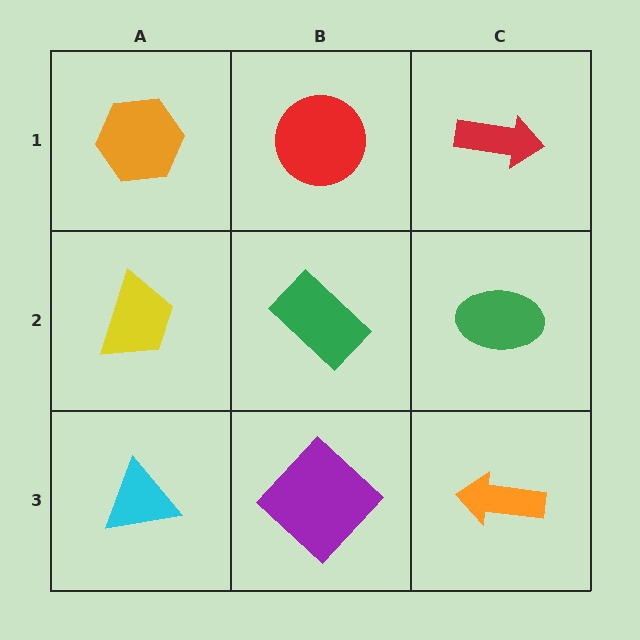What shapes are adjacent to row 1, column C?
A green ellipse (row 2, column C), a red circle (row 1, column B).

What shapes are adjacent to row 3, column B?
A green rectangle (row 2, column B), a cyan triangle (row 3, column A), an orange arrow (row 3, column C).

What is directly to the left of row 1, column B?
An orange hexagon.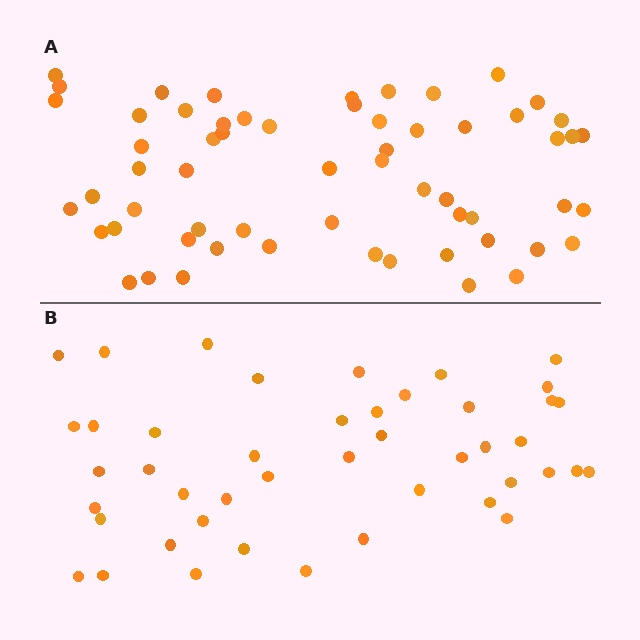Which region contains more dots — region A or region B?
Region A (the top region) has more dots.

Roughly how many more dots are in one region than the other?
Region A has approximately 15 more dots than region B.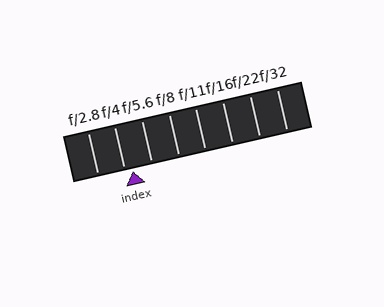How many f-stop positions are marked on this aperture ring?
There are 8 f-stop positions marked.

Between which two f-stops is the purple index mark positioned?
The index mark is between f/4 and f/5.6.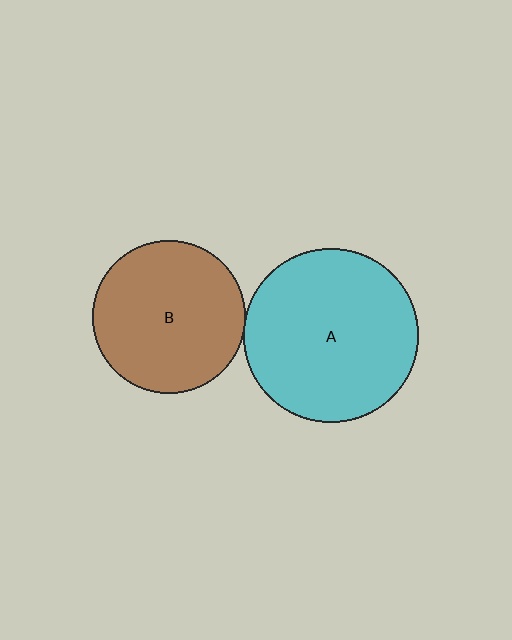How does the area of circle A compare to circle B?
Approximately 1.3 times.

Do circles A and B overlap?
Yes.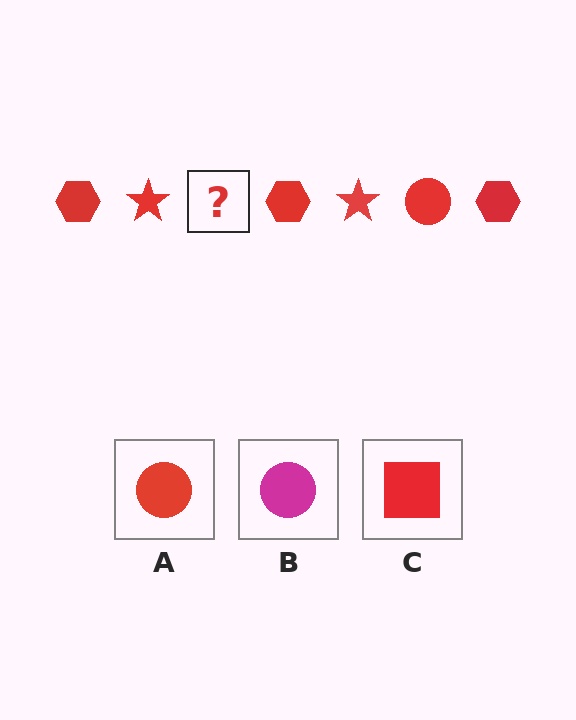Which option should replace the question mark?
Option A.